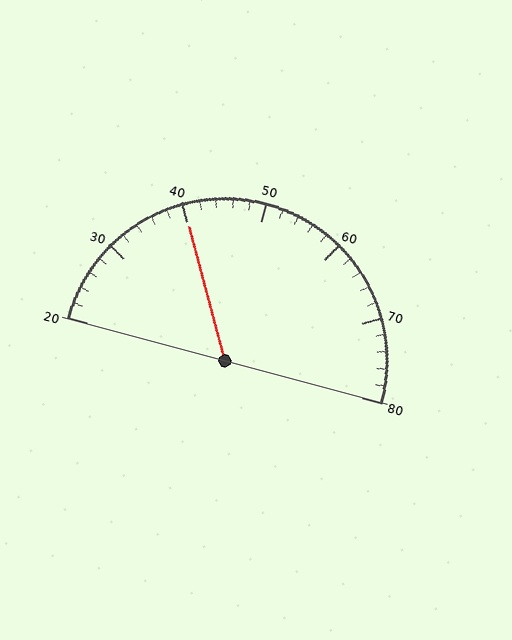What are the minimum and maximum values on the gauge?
The gauge ranges from 20 to 80.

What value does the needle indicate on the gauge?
The needle indicates approximately 40.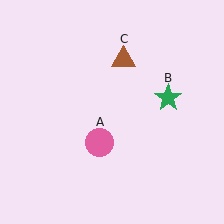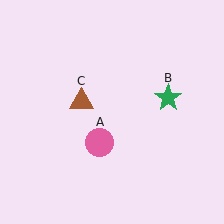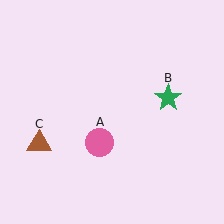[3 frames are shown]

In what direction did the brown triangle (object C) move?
The brown triangle (object C) moved down and to the left.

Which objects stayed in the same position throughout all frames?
Pink circle (object A) and green star (object B) remained stationary.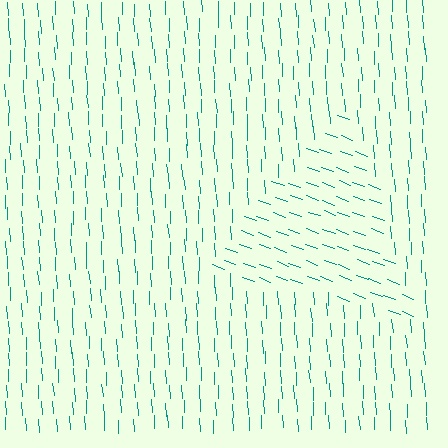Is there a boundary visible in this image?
Yes, there is a texture boundary formed by a change in line orientation.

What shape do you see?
I see a triangle.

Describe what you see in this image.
The image is filled with small teal line segments. A triangle region in the image has lines oriented differently from the surrounding lines, creating a visible texture boundary.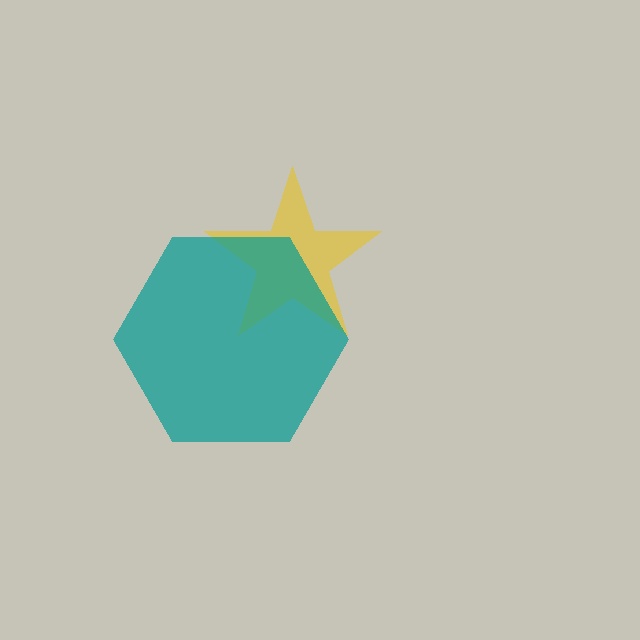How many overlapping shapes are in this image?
There are 2 overlapping shapes in the image.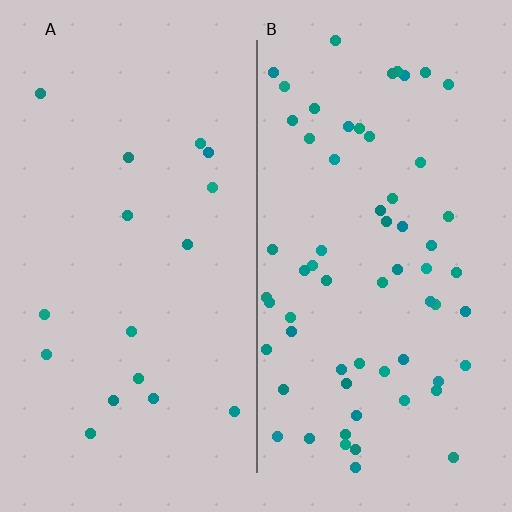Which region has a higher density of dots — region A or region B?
B (the right).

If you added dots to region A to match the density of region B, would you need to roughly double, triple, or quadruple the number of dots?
Approximately quadruple.